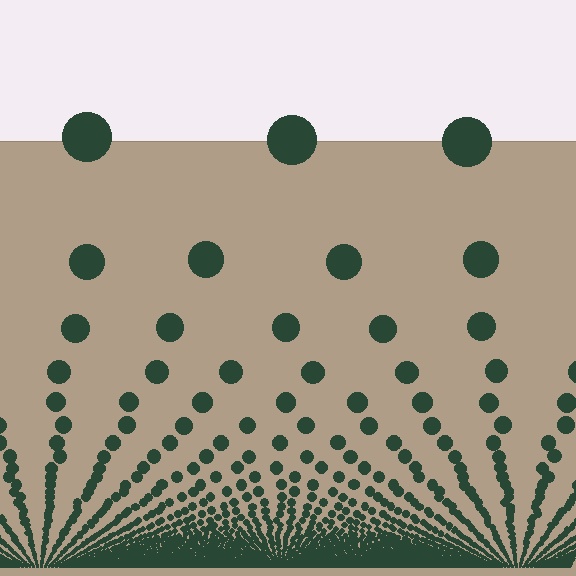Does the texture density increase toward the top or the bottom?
Density increases toward the bottom.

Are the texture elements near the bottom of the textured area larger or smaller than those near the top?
Smaller. The gradient is inverted — elements near the bottom are smaller and denser.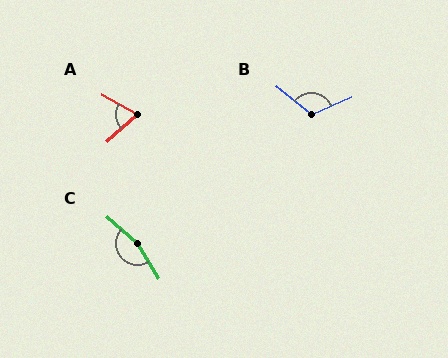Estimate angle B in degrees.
Approximately 116 degrees.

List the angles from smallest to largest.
A (72°), B (116°), C (162°).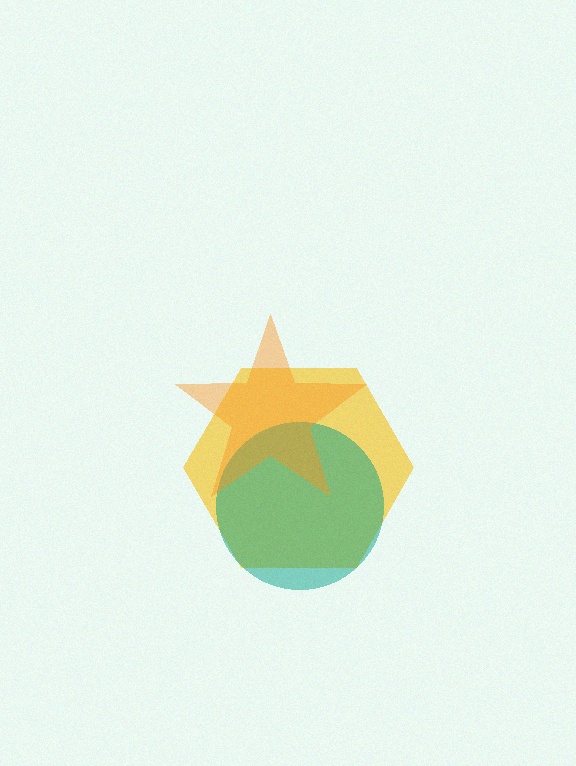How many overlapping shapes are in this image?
There are 3 overlapping shapes in the image.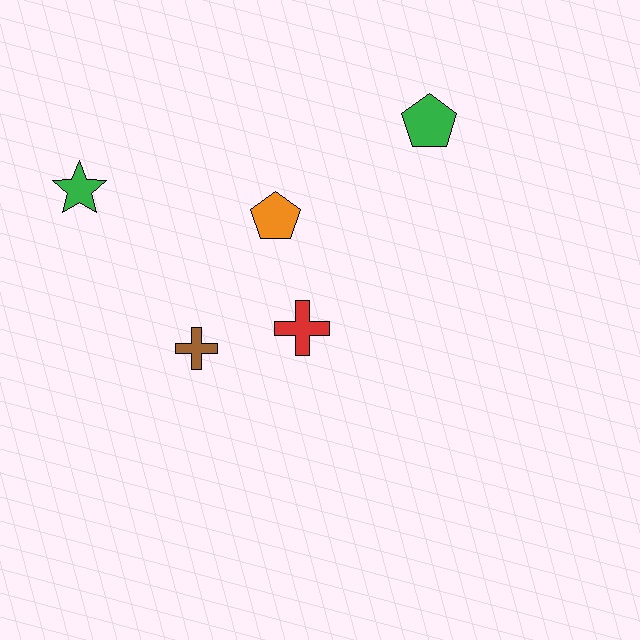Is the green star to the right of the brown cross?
No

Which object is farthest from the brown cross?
The green pentagon is farthest from the brown cross.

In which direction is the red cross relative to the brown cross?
The red cross is to the right of the brown cross.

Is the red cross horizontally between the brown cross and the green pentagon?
Yes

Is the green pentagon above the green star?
Yes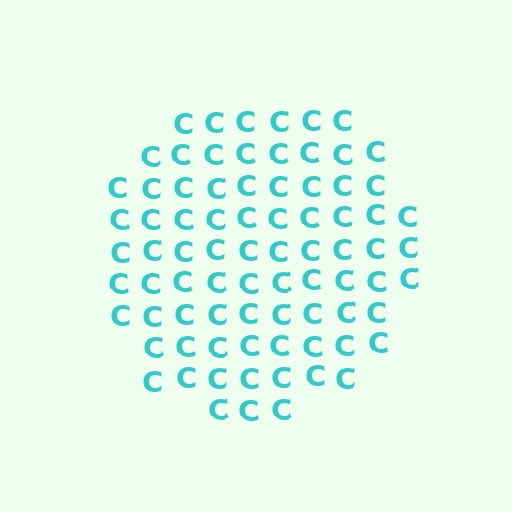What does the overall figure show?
The overall figure shows a circle.